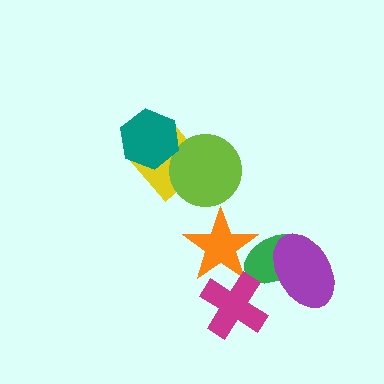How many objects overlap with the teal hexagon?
1 object overlaps with the teal hexagon.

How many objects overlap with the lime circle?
1 object overlaps with the lime circle.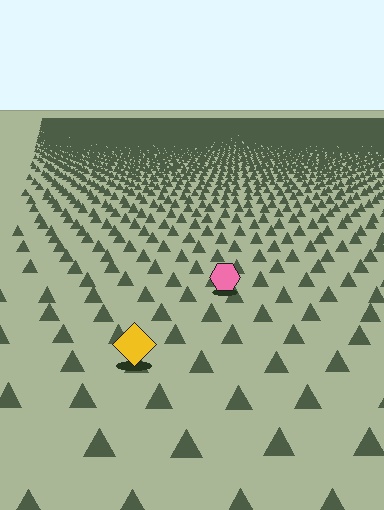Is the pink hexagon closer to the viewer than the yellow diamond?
No. The yellow diamond is closer — you can tell from the texture gradient: the ground texture is coarser near it.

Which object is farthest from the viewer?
The pink hexagon is farthest from the viewer. It appears smaller and the ground texture around it is denser.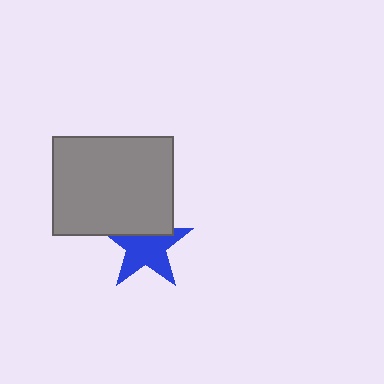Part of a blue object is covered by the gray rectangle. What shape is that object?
It is a star.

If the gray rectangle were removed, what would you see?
You would see the complete blue star.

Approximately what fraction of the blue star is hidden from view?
Roughly 31% of the blue star is hidden behind the gray rectangle.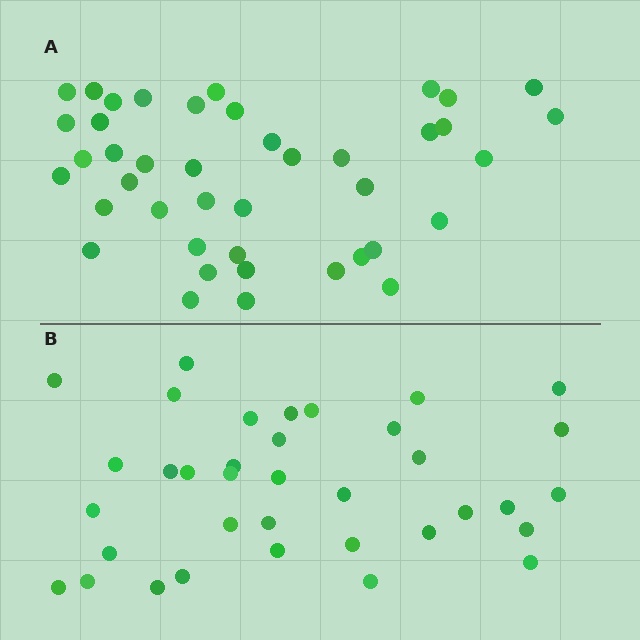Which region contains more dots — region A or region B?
Region A (the top region) has more dots.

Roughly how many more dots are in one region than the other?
Region A has about 6 more dots than region B.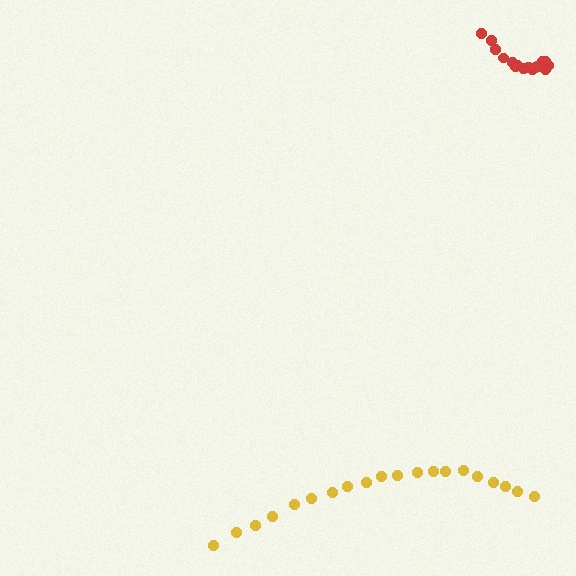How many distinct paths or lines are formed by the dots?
There are 2 distinct paths.